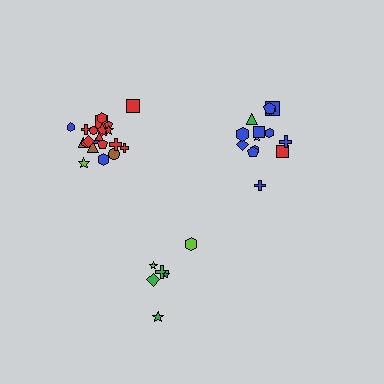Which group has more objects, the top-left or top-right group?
The top-left group.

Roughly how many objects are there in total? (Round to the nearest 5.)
Roughly 45 objects in total.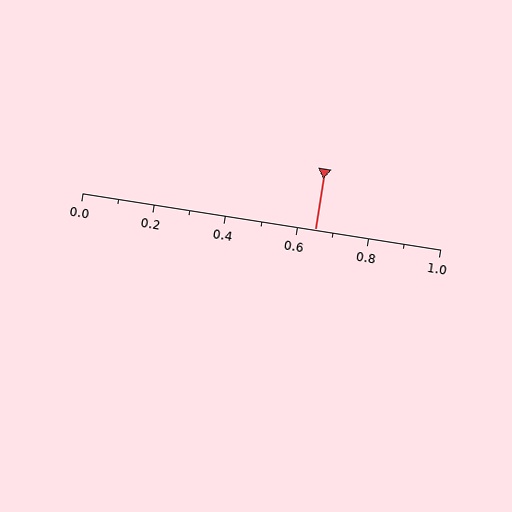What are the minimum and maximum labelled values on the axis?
The axis runs from 0.0 to 1.0.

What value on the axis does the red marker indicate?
The marker indicates approximately 0.65.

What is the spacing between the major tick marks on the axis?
The major ticks are spaced 0.2 apart.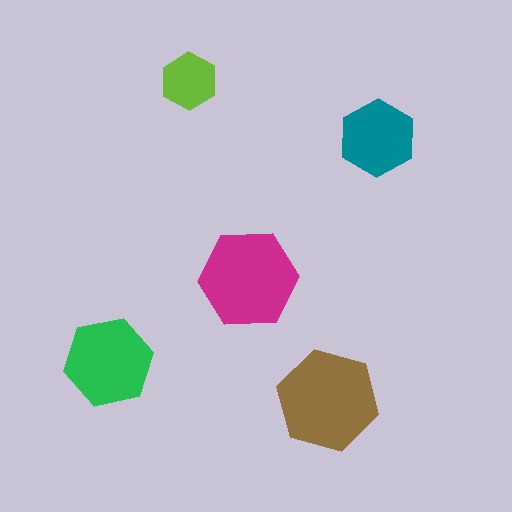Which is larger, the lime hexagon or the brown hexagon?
The brown one.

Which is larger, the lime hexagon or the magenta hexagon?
The magenta one.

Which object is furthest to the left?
The green hexagon is leftmost.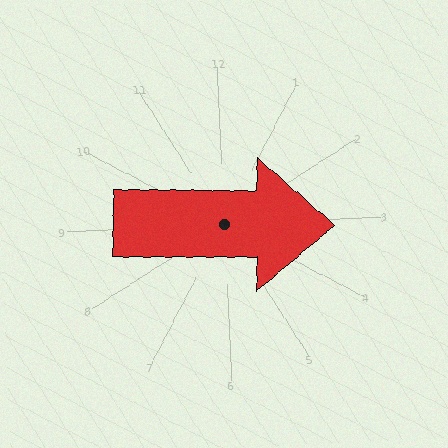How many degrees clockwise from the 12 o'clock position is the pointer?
Approximately 93 degrees.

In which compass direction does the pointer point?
East.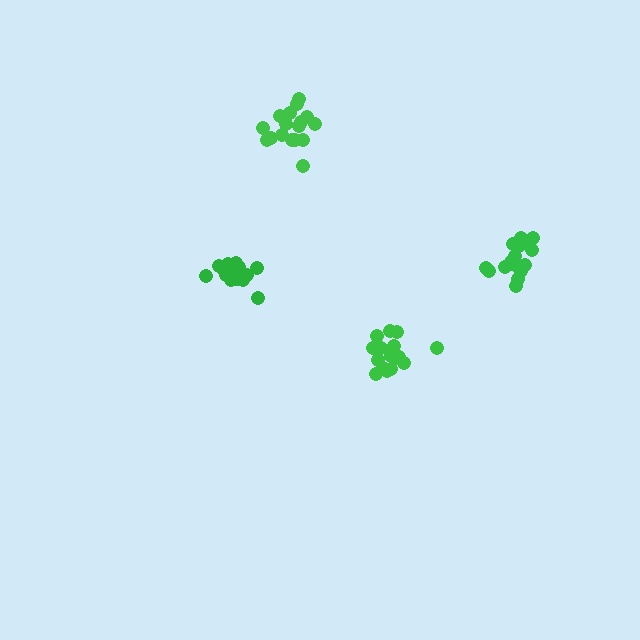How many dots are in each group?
Group 1: 16 dots, Group 2: 18 dots, Group 3: 19 dots, Group 4: 19 dots (72 total).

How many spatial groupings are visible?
There are 4 spatial groupings.